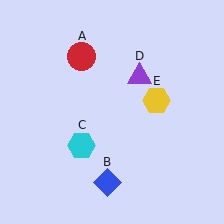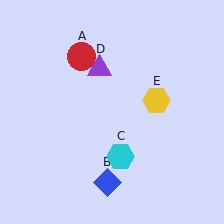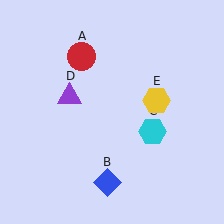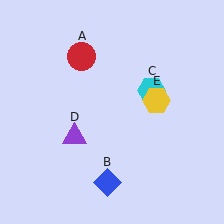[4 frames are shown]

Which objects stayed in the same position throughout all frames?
Red circle (object A) and blue diamond (object B) and yellow hexagon (object E) remained stationary.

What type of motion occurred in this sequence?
The cyan hexagon (object C), purple triangle (object D) rotated counterclockwise around the center of the scene.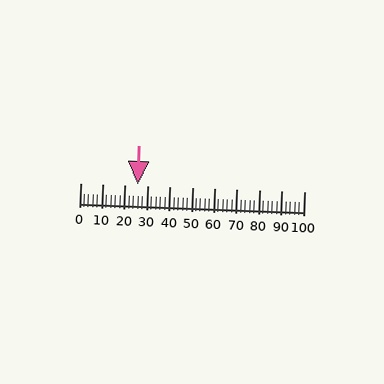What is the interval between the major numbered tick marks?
The major tick marks are spaced 10 units apart.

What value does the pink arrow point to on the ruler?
The pink arrow points to approximately 26.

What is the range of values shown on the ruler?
The ruler shows values from 0 to 100.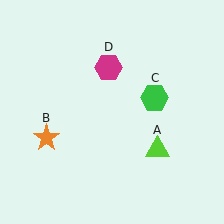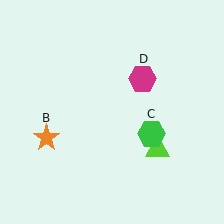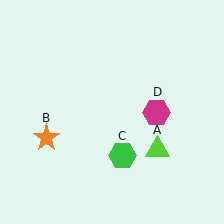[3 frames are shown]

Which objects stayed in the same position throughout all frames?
Lime triangle (object A) and orange star (object B) remained stationary.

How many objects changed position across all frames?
2 objects changed position: green hexagon (object C), magenta hexagon (object D).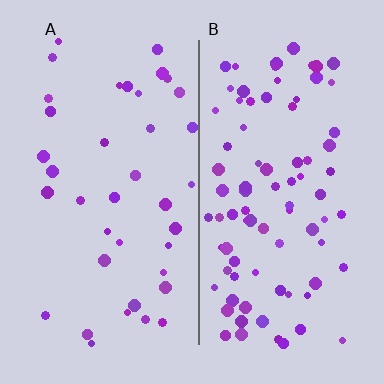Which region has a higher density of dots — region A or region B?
B (the right).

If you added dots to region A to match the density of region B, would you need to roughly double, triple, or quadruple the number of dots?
Approximately double.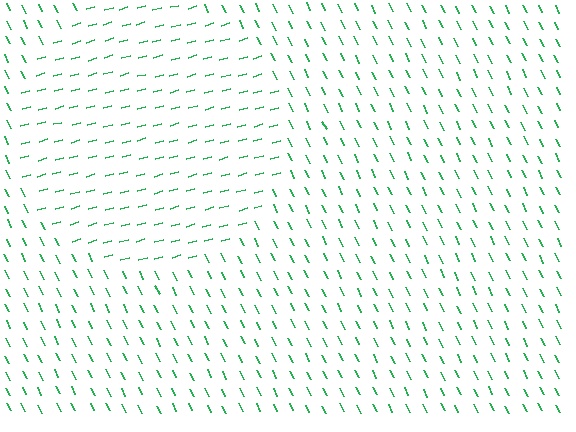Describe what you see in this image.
The image is filled with small green line segments. A circle region in the image has lines oriented differently from the surrounding lines, creating a visible texture boundary.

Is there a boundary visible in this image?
Yes, there is a texture boundary formed by a change in line orientation.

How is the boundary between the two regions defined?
The boundary is defined purely by a change in line orientation (approximately 79 degrees difference). All lines are the same color and thickness.